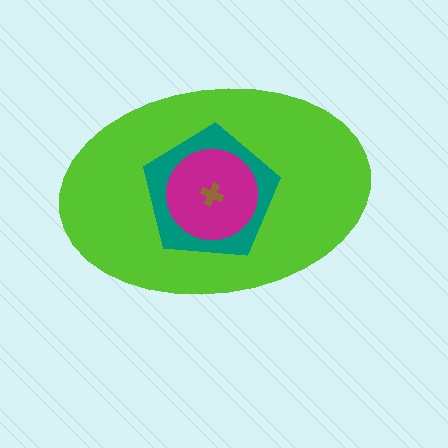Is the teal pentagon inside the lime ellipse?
Yes.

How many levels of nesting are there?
4.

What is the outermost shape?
The lime ellipse.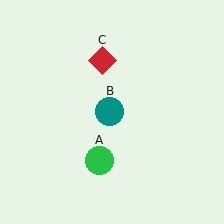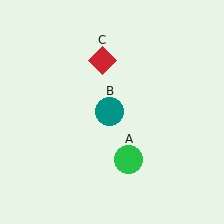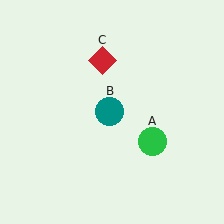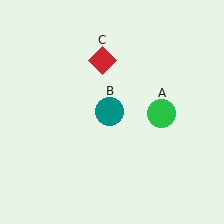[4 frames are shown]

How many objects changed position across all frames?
1 object changed position: green circle (object A).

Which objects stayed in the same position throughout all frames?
Teal circle (object B) and red diamond (object C) remained stationary.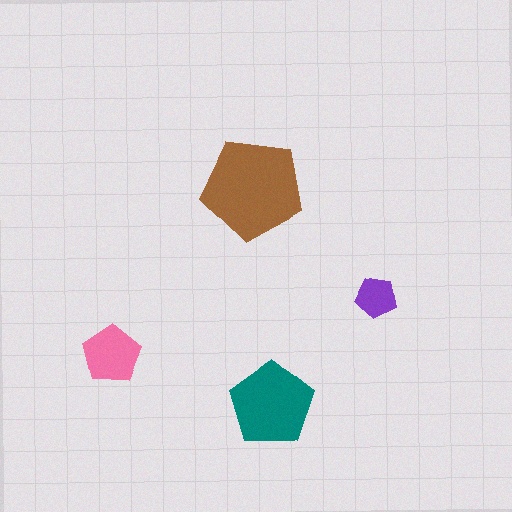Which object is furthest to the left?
The pink pentagon is leftmost.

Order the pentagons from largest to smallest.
the brown one, the teal one, the pink one, the purple one.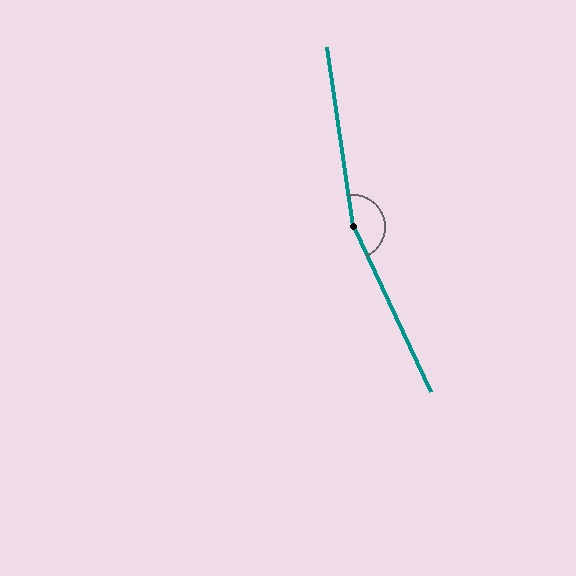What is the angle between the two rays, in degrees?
Approximately 163 degrees.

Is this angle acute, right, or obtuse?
It is obtuse.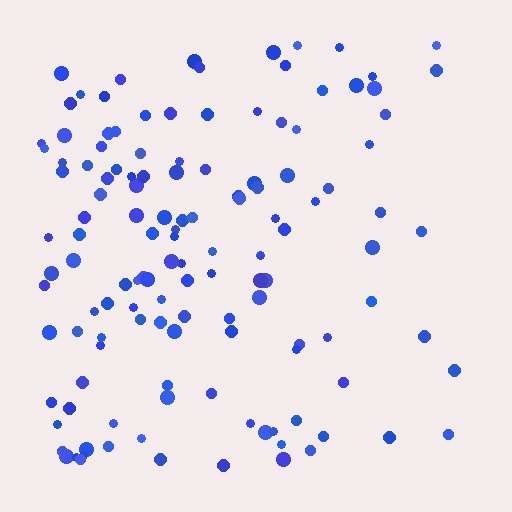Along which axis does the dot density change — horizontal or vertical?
Horizontal.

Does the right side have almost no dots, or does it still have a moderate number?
Still a moderate number, just noticeably fewer than the left.